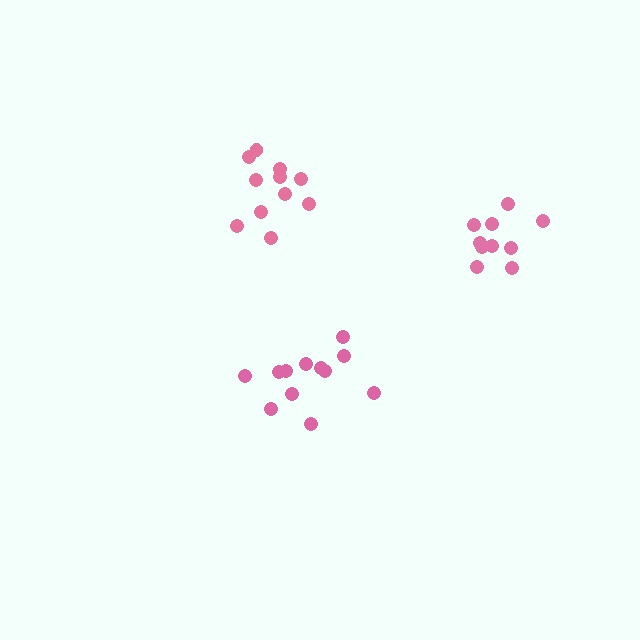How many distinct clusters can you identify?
There are 3 distinct clusters.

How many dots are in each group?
Group 1: 12 dots, Group 2: 10 dots, Group 3: 11 dots (33 total).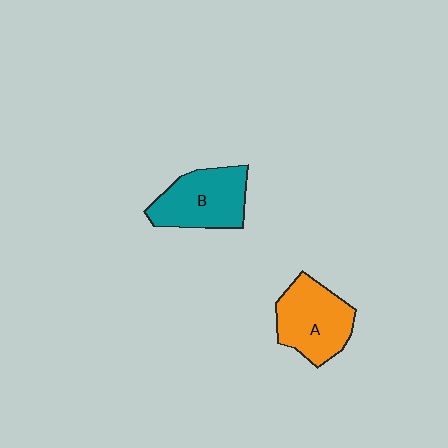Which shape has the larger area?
Shape B (teal).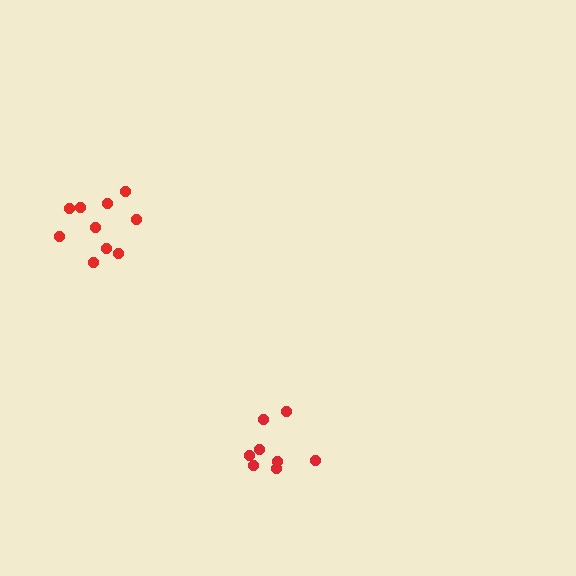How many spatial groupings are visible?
There are 2 spatial groupings.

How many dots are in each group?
Group 1: 8 dots, Group 2: 10 dots (18 total).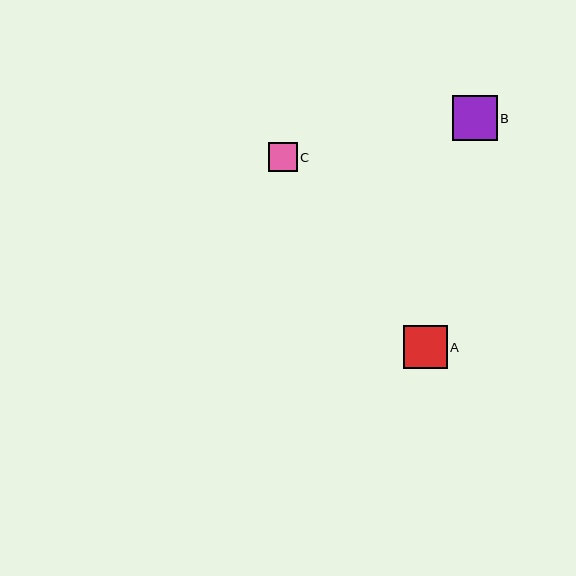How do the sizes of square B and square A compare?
Square B and square A are approximately the same size.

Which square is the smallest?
Square C is the smallest with a size of approximately 29 pixels.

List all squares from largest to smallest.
From largest to smallest: B, A, C.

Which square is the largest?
Square B is the largest with a size of approximately 45 pixels.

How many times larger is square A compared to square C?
Square A is approximately 1.5 times the size of square C.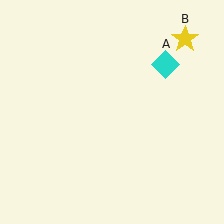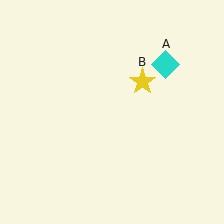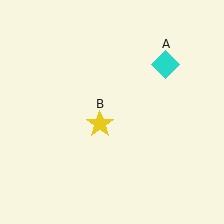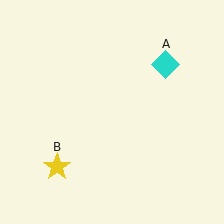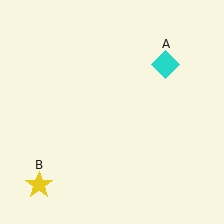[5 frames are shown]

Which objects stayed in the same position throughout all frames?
Cyan diamond (object A) remained stationary.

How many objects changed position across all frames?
1 object changed position: yellow star (object B).